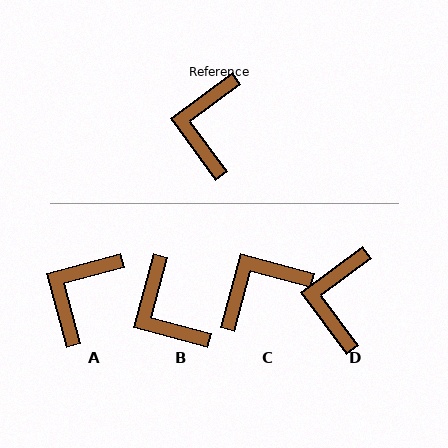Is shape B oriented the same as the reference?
No, it is off by about 39 degrees.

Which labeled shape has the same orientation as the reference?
D.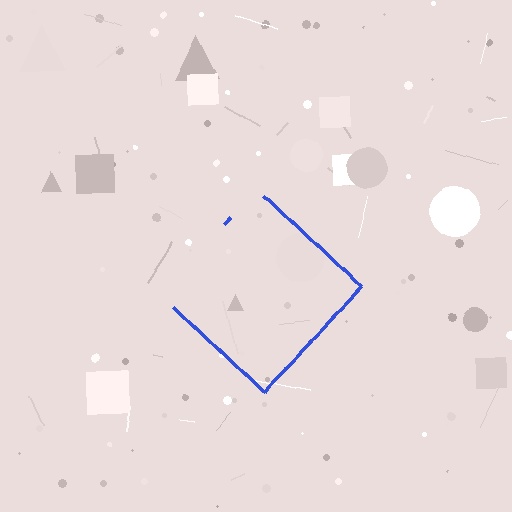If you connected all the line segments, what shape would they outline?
They would outline a diamond.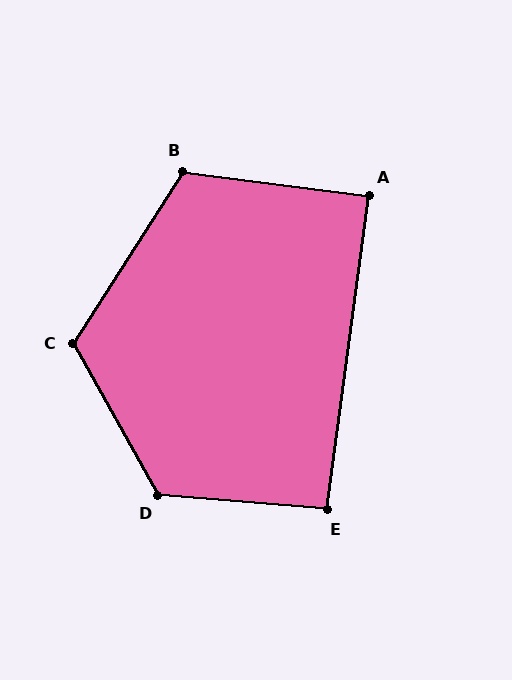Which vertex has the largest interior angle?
D, at approximately 124 degrees.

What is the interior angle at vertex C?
Approximately 118 degrees (obtuse).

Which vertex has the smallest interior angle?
A, at approximately 90 degrees.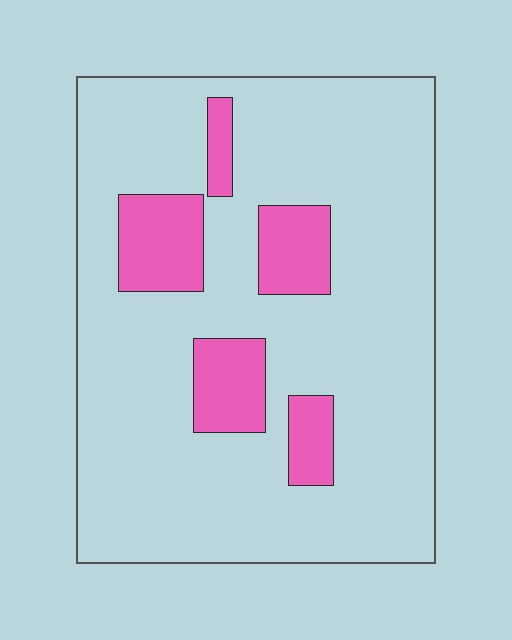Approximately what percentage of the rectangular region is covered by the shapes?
Approximately 15%.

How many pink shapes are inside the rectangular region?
5.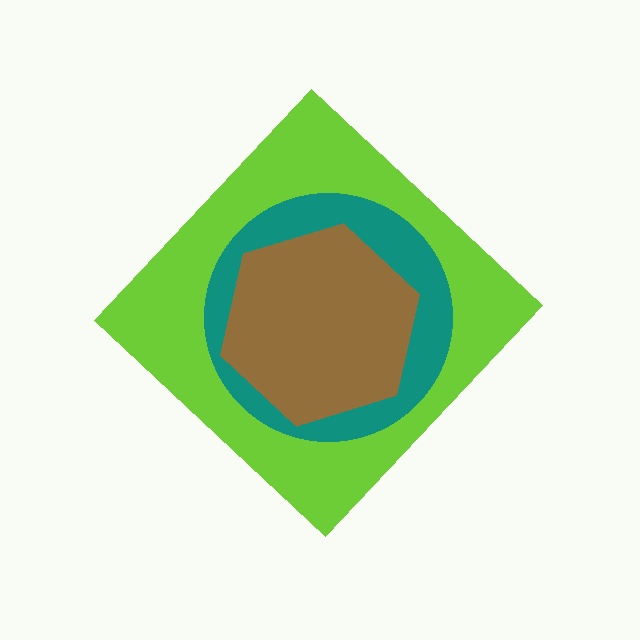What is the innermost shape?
The brown hexagon.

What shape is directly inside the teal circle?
The brown hexagon.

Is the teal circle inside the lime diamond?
Yes.